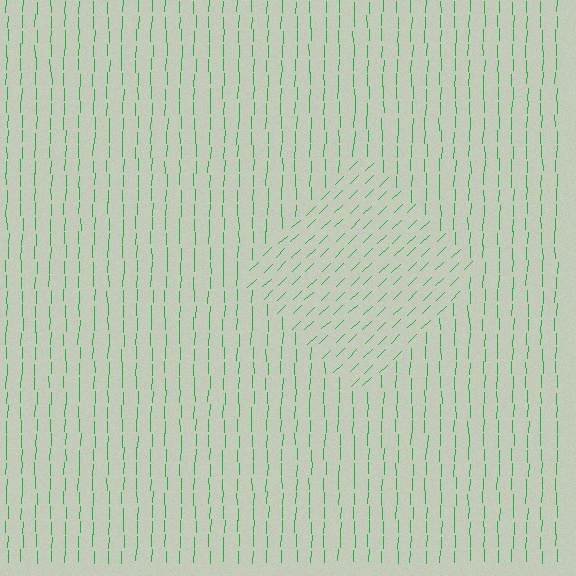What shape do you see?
I see a diamond.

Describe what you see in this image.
The image is filled with small green line segments. A diamond region in the image has lines oriented differently from the surrounding lines, creating a visible texture boundary.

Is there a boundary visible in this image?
Yes, there is a texture boundary formed by a change in line orientation.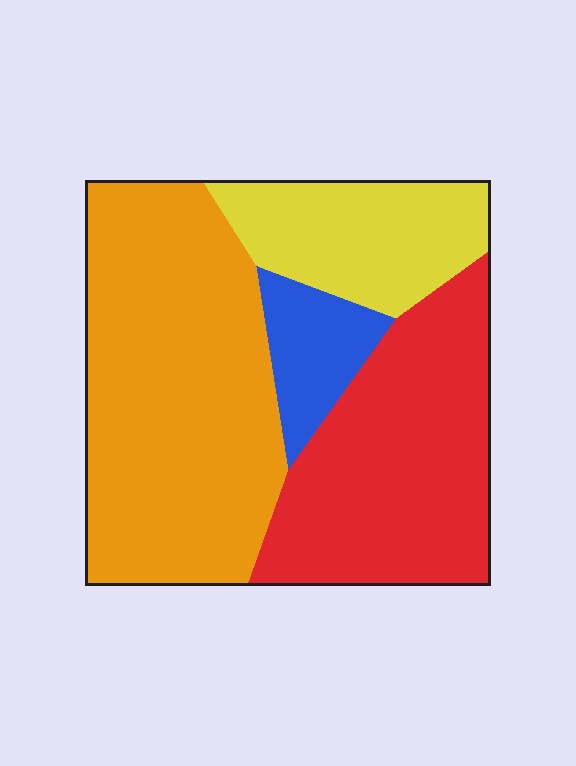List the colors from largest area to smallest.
From largest to smallest: orange, red, yellow, blue.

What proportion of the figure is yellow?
Yellow takes up between a sixth and a third of the figure.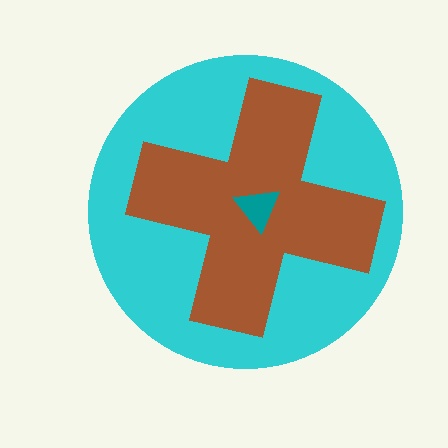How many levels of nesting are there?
3.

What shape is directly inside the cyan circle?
The brown cross.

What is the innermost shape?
The teal triangle.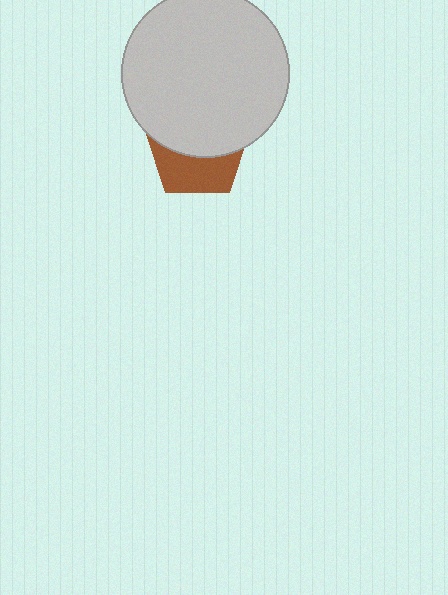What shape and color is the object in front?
The object in front is a light gray circle.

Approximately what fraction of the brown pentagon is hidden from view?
Roughly 56% of the brown pentagon is hidden behind the light gray circle.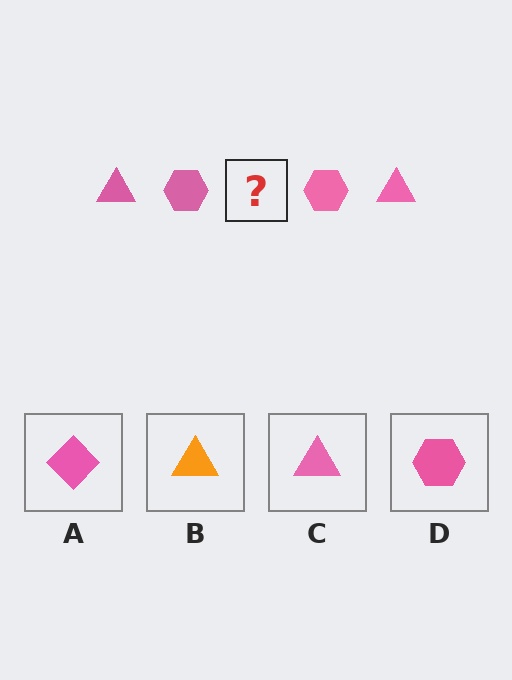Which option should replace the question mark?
Option C.